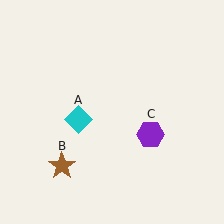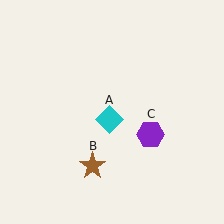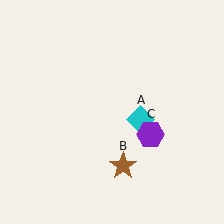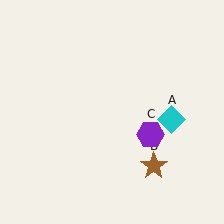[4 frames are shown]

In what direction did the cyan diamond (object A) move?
The cyan diamond (object A) moved right.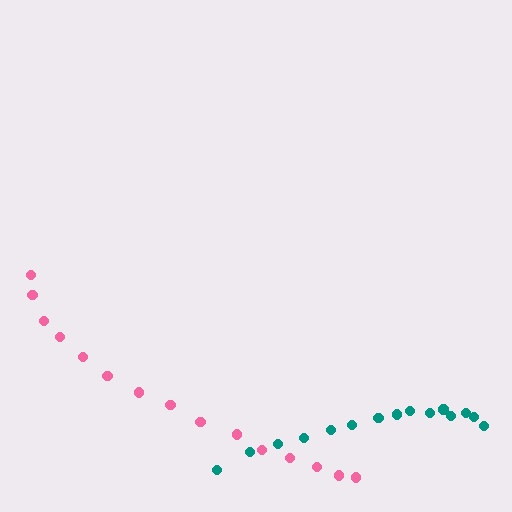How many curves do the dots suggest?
There are 2 distinct paths.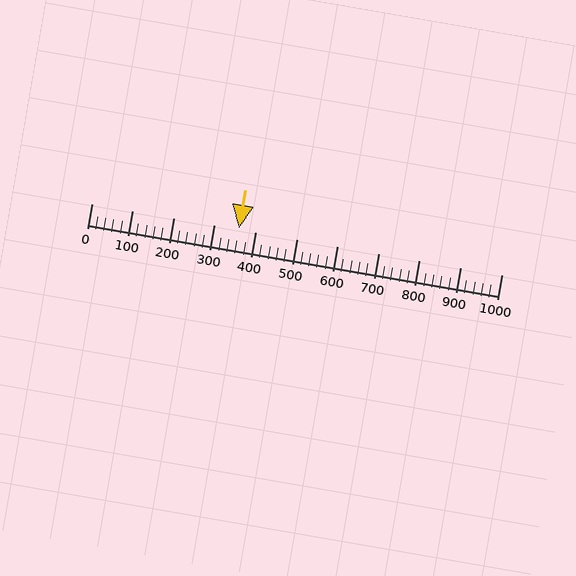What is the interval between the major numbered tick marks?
The major tick marks are spaced 100 units apart.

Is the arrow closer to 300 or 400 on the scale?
The arrow is closer to 400.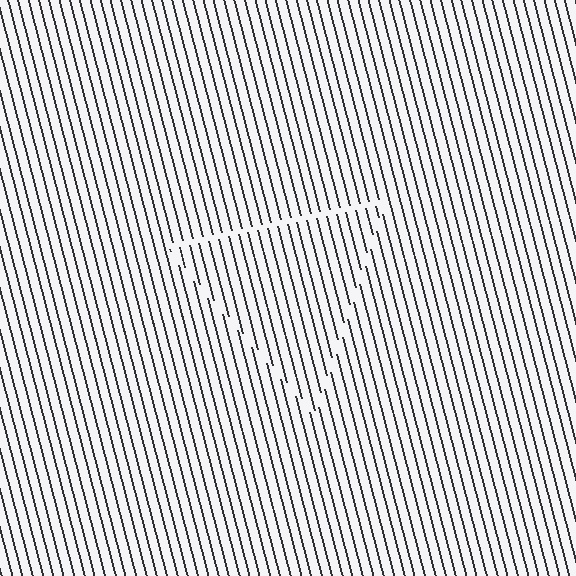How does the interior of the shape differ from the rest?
The interior of the shape contains the same grating, shifted by half a period — the contour is defined by the phase discontinuity where line-ends from the inner and outer gratings abut.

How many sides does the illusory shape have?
3 sides — the line-ends trace a triangle.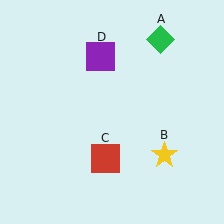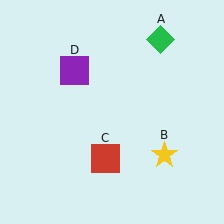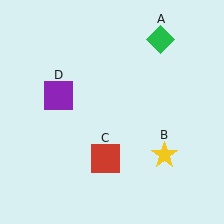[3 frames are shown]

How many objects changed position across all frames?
1 object changed position: purple square (object D).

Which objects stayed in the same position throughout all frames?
Green diamond (object A) and yellow star (object B) and red square (object C) remained stationary.